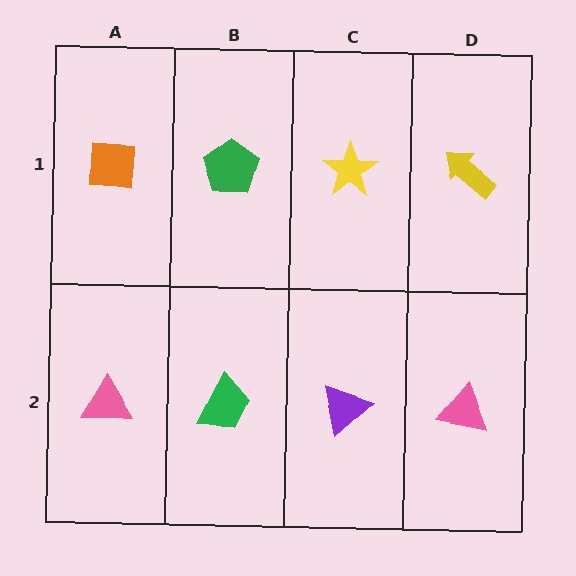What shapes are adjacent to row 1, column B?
A green trapezoid (row 2, column B), an orange square (row 1, column A), a yellow star (row 1, column C).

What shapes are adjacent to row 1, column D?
A pink triangle (row 2, column D), a yellow star (row 1, column C).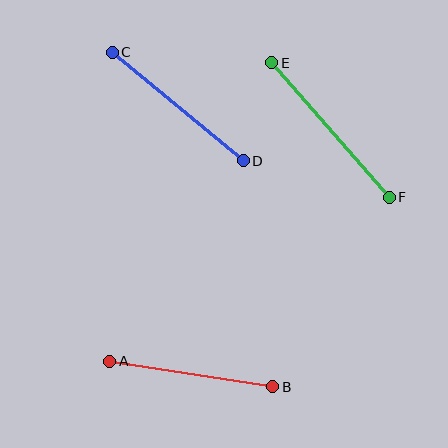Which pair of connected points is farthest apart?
Points E and F are farthest apart.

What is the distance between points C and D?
The distance is approximately 170 pixels.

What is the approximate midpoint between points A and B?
The midpoint is at approximately (191, 374) pixels.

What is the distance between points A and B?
The distance is approximately 165 pixels.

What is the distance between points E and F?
The distance is approximately 178 pixels.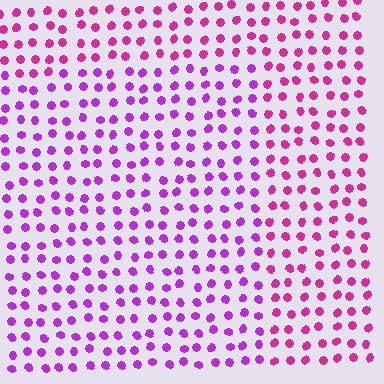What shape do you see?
I see a rectangle.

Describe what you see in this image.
The image is filled with small magenta elements in a uniform arrangement. A rectangle-shaped region is visible where the elements are tinted to a slightly different hue, forming a subtle color boundary.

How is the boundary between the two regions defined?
The boundary is defined purely by a slight shift in hue (about 31 degrees). Spacing, size, and orientation are identical on both sides.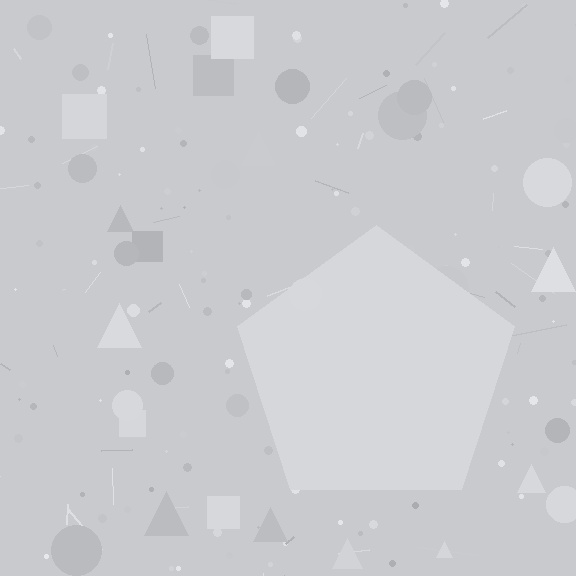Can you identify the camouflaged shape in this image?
The camouflaged shape is a pentagon.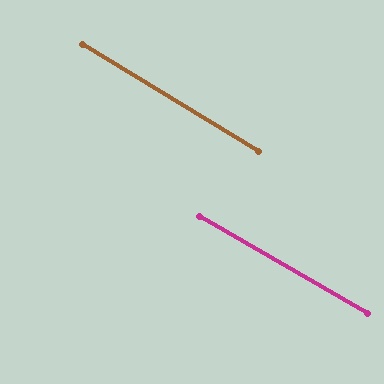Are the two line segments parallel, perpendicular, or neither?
Parallel — their directions differ by only 1.3°.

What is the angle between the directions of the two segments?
Approximately 1 degree.